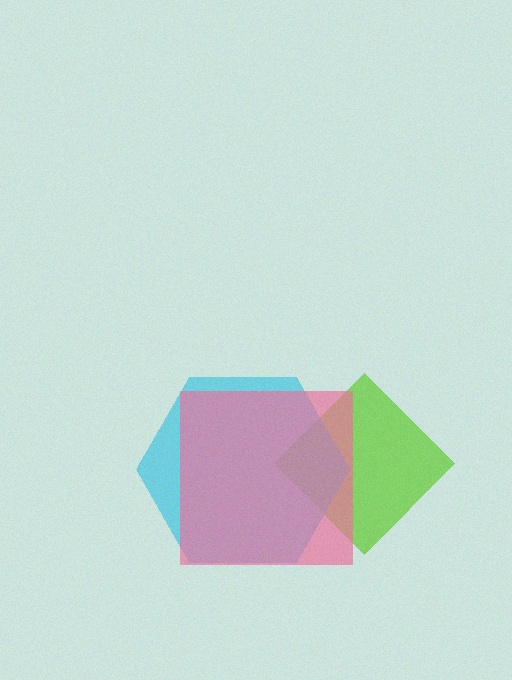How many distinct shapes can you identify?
There are 3 distinct shapes: a lime diamond, a cyan hexagon, a pink square.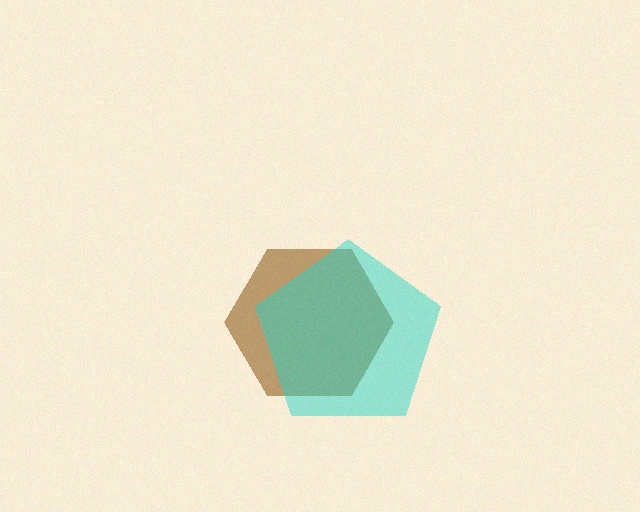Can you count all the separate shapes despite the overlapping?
Yes, there are 2 separate shapes.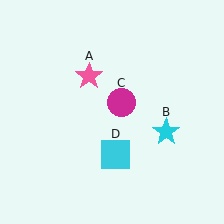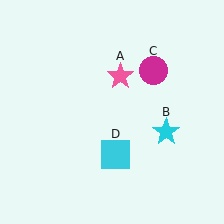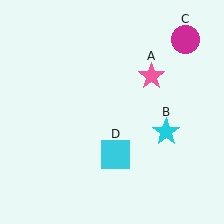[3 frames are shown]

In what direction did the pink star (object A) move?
The pink star (object A) moved right.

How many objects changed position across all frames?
2 objects changed position: pink star (object A), magenta circle (object C).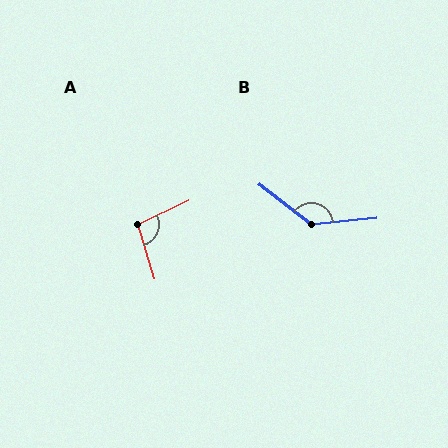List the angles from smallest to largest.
A (99°), B (137°).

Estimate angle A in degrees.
Approximately 99 degrees.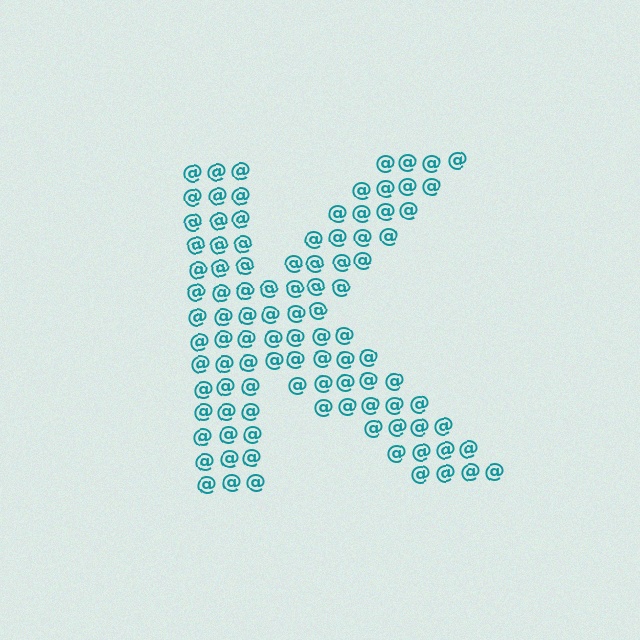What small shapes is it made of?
It is made of small at signs.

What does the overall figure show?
The overall figure shows the letter K.